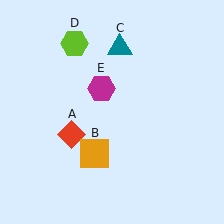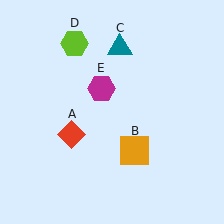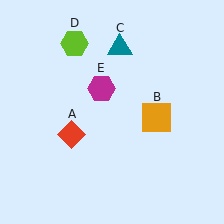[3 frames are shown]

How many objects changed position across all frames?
1 object changed position: orange square (object B).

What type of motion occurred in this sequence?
The orange square (object B) rotated counterclockwise around the center of the scene.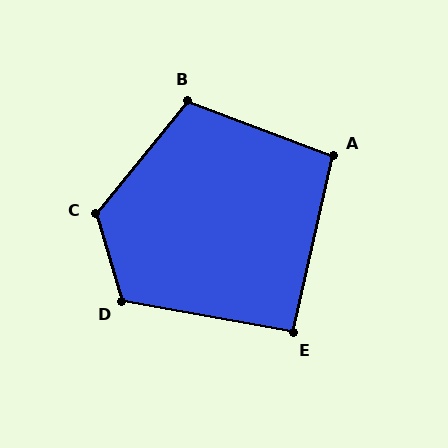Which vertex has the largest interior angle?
C, at approximately 124 degrees.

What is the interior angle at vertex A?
Approximately 98 degrees (obtuse).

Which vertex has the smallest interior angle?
E, at approximately 93 degrees.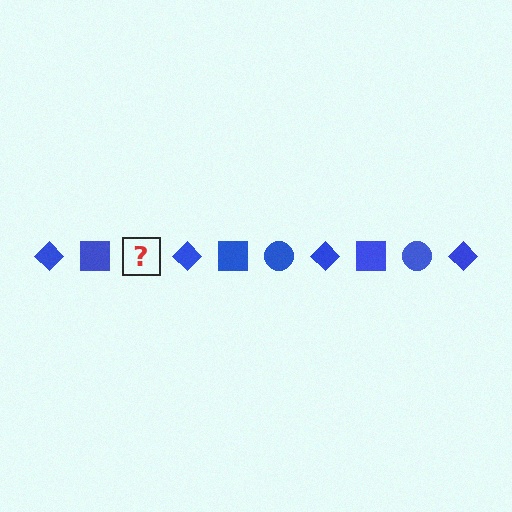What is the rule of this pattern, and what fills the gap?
The rule is that the pattern cycles through diamond, square, circle shapes in blue. The gap should be filled with a blue circle.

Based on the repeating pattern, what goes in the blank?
The blank should be a blue circle.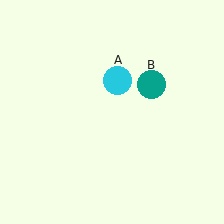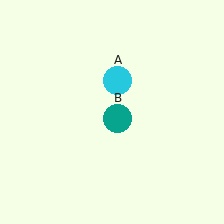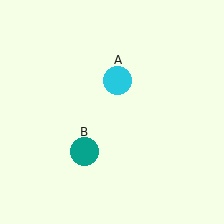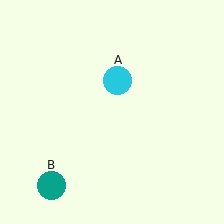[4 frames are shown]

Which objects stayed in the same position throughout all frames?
Cyan circle (object A) remained stationary.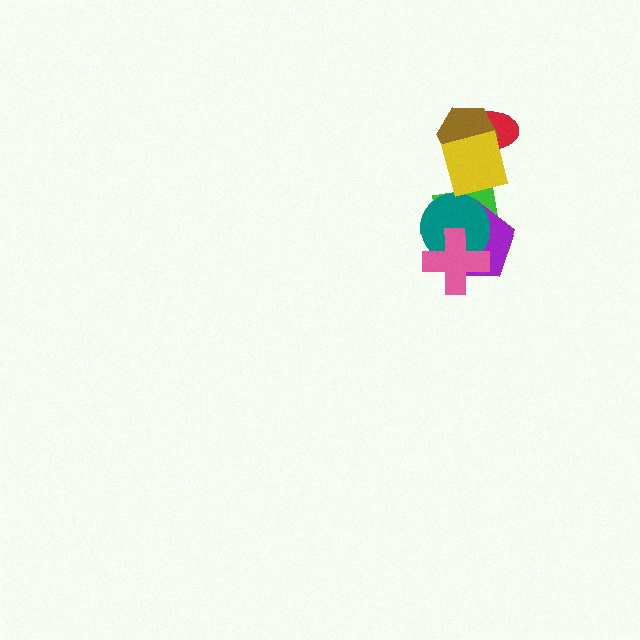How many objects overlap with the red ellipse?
2 objects overlap with the red ellipse.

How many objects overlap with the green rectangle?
4 objects overlap with the green rectangle.